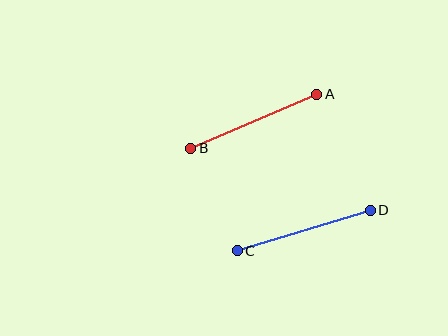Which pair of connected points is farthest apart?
Points C and D are farthest apart.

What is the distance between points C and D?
The distance is approximately 139 pixels.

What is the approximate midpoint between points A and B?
The midpoint is at approximately (254, 121) pixels.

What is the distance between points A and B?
The distance is approximately 137 pixels.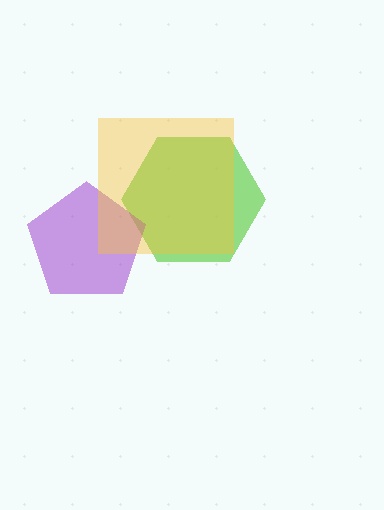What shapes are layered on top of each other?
The layered shapes are: a lime hexagon, a purple pentagon, a yellow square.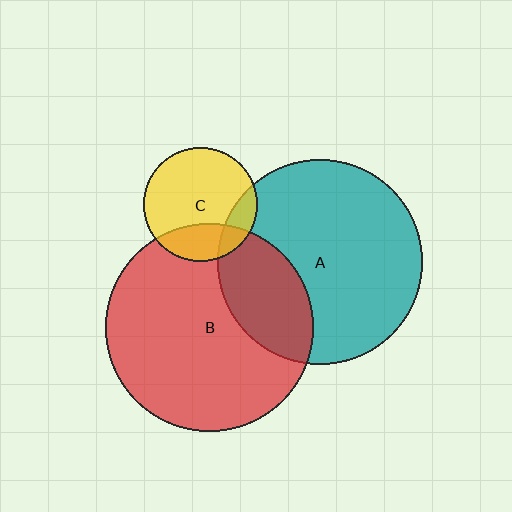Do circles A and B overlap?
Yes.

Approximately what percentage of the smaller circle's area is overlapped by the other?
Approximately 25%.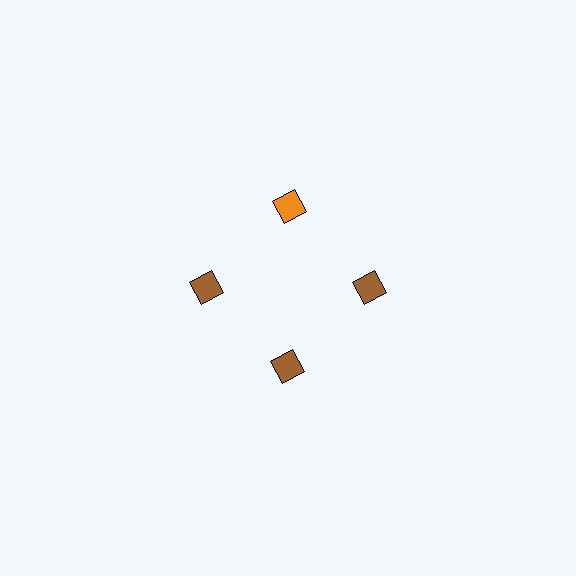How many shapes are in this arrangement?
There are 4 shapes arranged in a ring pattern.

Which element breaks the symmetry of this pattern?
The orange diamond at roughly the 12 o'clock position breaks the symmetry. All other shapes are brown diamonds.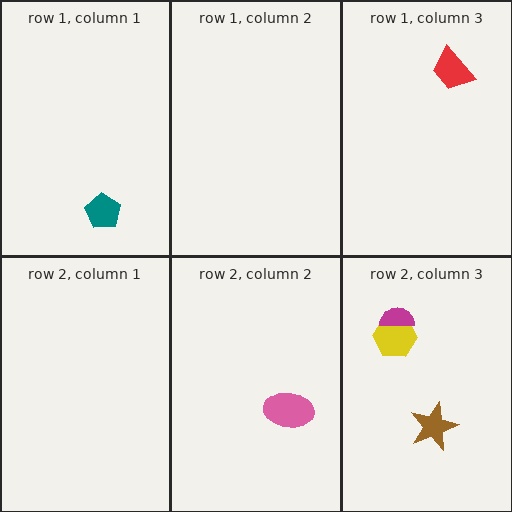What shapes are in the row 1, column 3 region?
The red trapezoid.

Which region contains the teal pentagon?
The row 1, column 1 region.